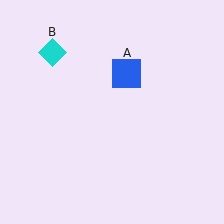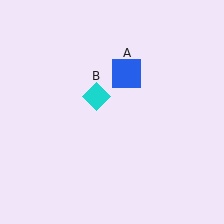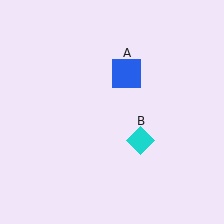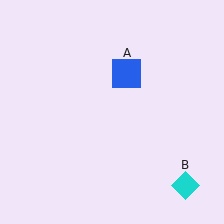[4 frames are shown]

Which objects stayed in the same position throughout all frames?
Blue square (object A) remained stationary.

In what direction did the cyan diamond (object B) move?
The cyan diamond (object B) moved down and to the right.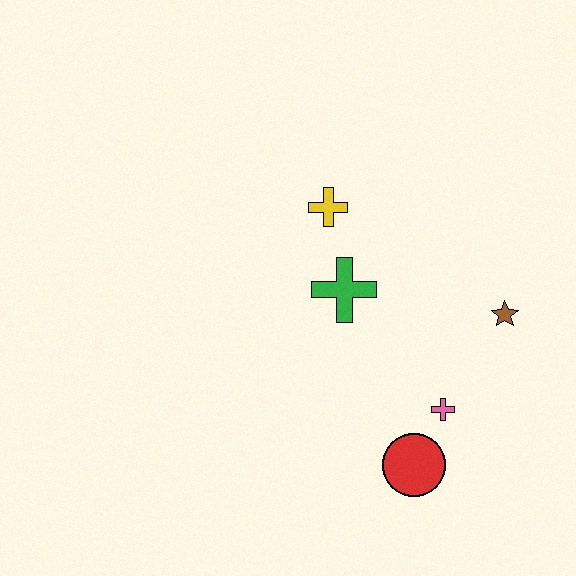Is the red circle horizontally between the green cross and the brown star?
Yes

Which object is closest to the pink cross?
The red circle is closest to the pink cross.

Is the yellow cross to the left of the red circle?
Yes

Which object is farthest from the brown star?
The yellow cross is farthest from the brown star.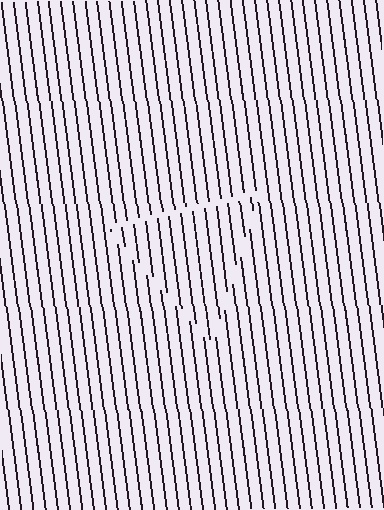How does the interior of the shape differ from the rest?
The interior of the shape contains the same grating, shifted by half a period — the contour is defined by the phase discontinuity where line-ends from the inner and outer gratings abut.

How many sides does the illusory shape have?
3 sides — the line-ends trace a triangle.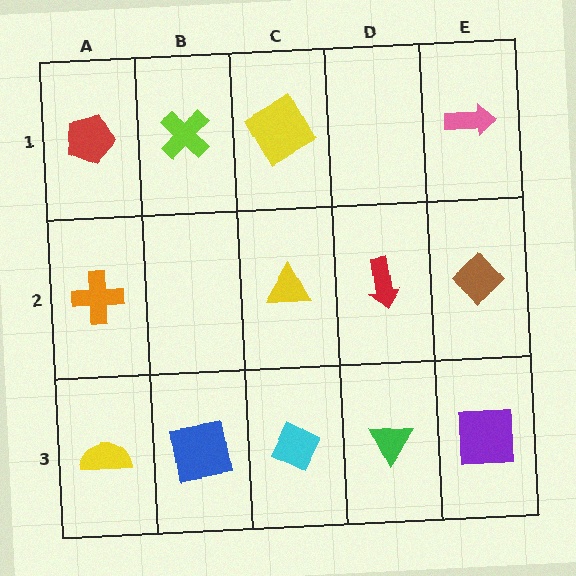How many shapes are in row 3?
5 shapes.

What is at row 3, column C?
A cyan diamond.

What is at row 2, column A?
An orange cross.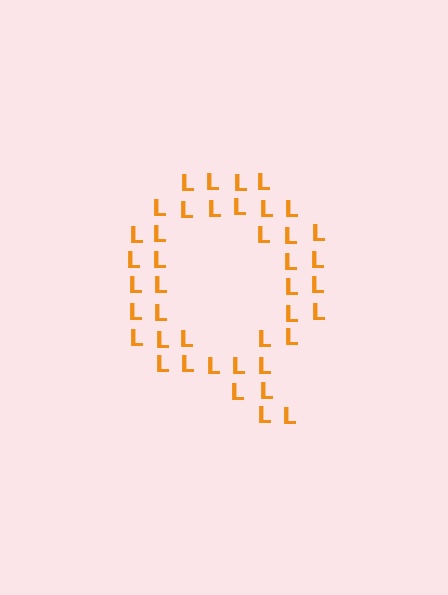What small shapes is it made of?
It is made of small letter L's.